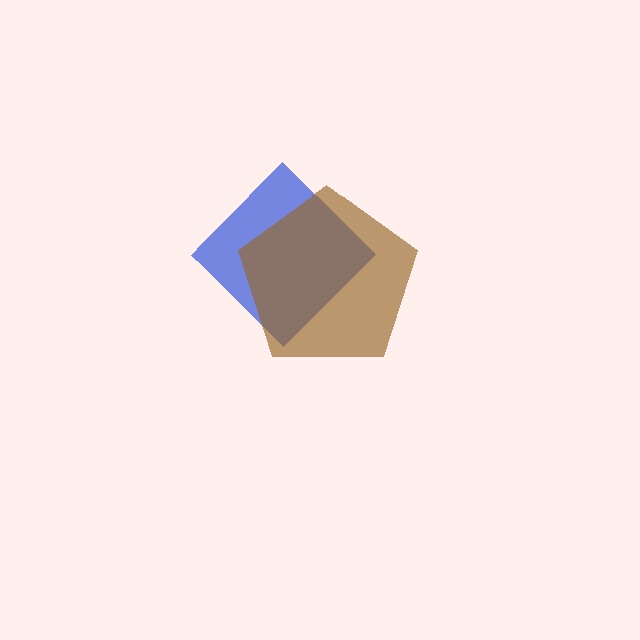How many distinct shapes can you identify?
There are 2 distinct shapes: a blue diamond, a brown pentagon.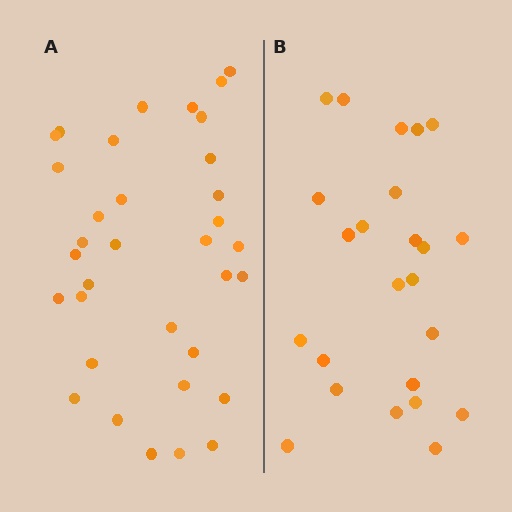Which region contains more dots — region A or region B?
Region A (the left region) has more dots.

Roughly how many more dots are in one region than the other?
Region A has roughly 10 or so more dots than region B.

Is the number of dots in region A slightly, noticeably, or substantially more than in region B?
Region A has noticeably more, but not dramatically so. The ratio is roughly 1.4 to 1.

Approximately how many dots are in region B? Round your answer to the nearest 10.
About 20 dots. (The exact count is 24, which rounds to 20.)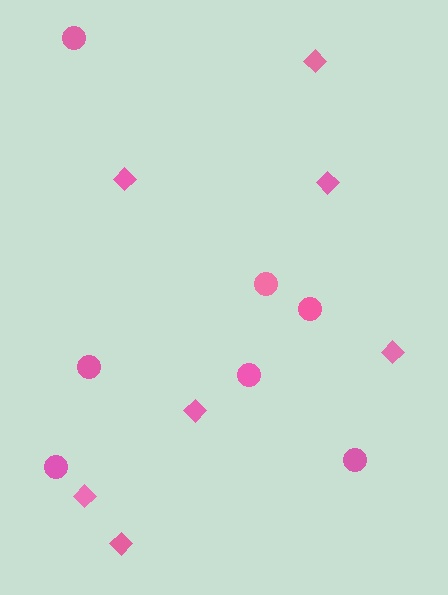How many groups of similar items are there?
There are 2 groups: one group of diamonds (7) and one group of circles (7).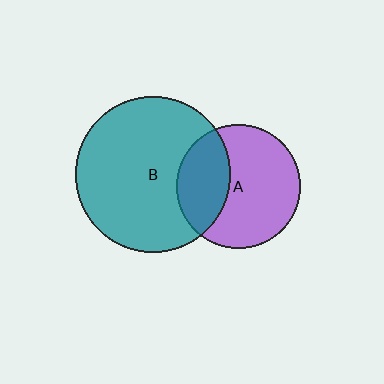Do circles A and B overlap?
Yes.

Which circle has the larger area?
Circle B (teal).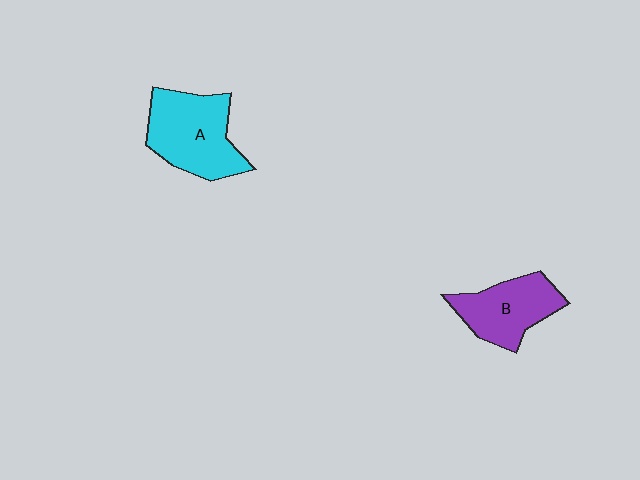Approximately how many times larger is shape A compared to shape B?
Approximately 1.3 times.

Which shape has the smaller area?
Shape B (purple).